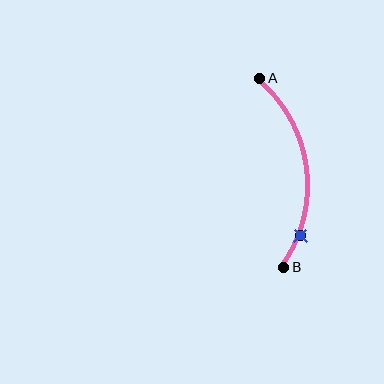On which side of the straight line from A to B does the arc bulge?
The arc bulges to the right of the straight line connecting A and B.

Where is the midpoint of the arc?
The arc midpoint is the point on the curve farthest from the straight line joining A and B. It sits to the right of that line.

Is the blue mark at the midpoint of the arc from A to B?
No. The blue mark lies on the arc but is closer to endpoint B. The arc midpoint would be at the point on the curve equidistant along the arc from both A and B.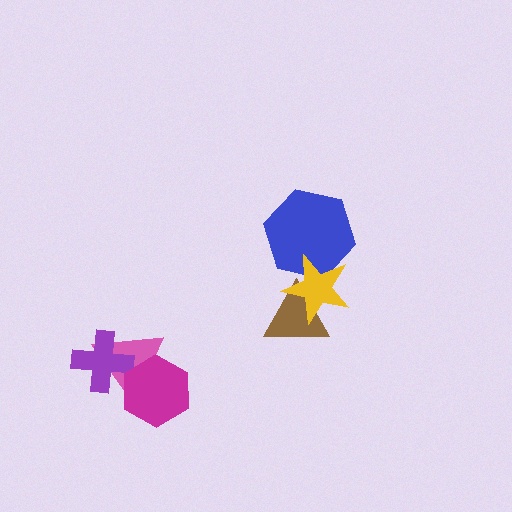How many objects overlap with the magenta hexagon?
1 object overlaps with the magenta hexagon.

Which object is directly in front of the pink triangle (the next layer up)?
The purple cross is directly in front of the pink triangle.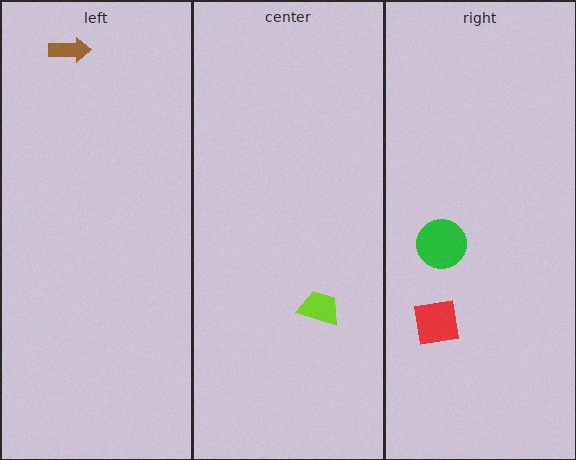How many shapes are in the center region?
1.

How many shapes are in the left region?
1.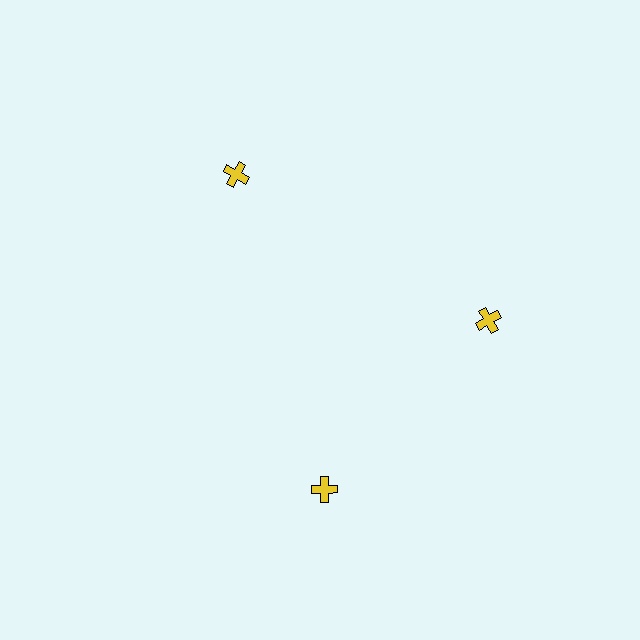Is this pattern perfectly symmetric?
No. The 3 yellow crosses are arranged in a ring, but one element near the 7 o'clock position is rotated out of alignment along the ring, breaking the 3-fold rotational symmetry.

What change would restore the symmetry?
The symmetry would be restored by rotating it back into even spacing with its neighbors so that all 3 crosses sit at equal angles and equal distance from the center.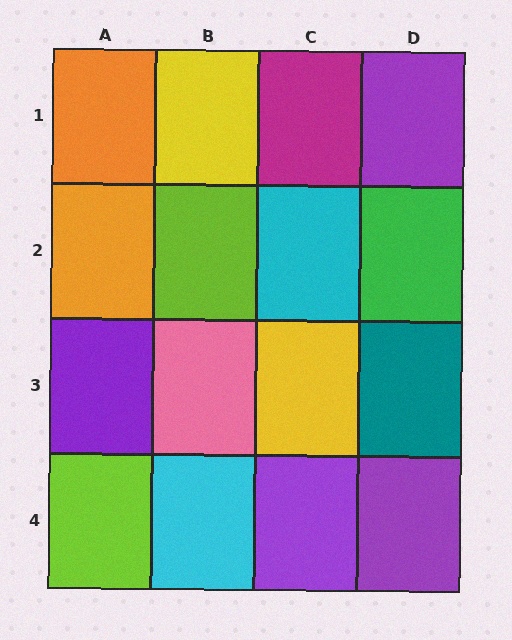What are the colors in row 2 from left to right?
Orange, lime, cyan, green.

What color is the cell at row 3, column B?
Pink.